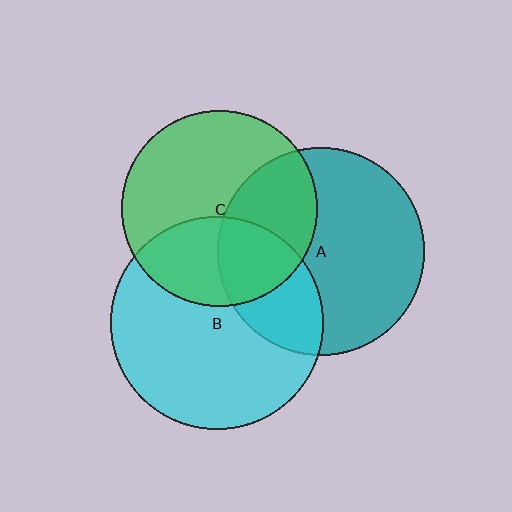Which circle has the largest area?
Circle B (cyan).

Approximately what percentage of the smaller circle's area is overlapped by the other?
Approximately 35%.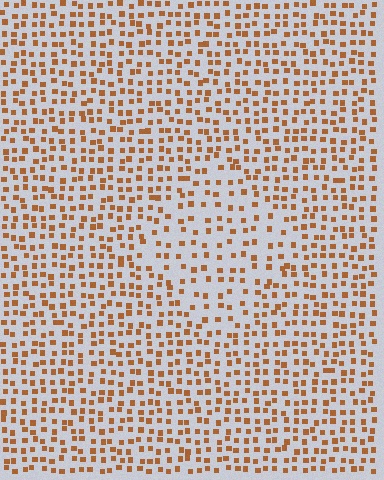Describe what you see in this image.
The image contains small brown elements arranged at two different densities. A diamond-shaped region is visible where the elements are less densely packed than the surrounding area.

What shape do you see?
I see a diamond.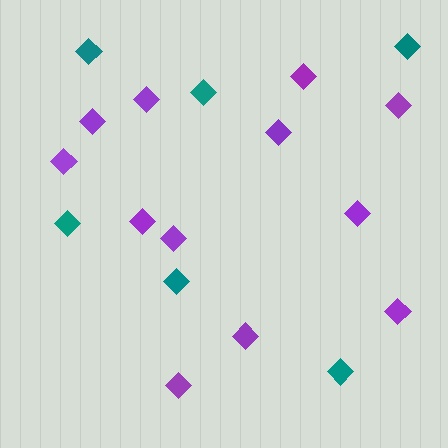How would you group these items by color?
There are 2 groups: one group of teal diamonds (6) and one group of purple diamonds (12).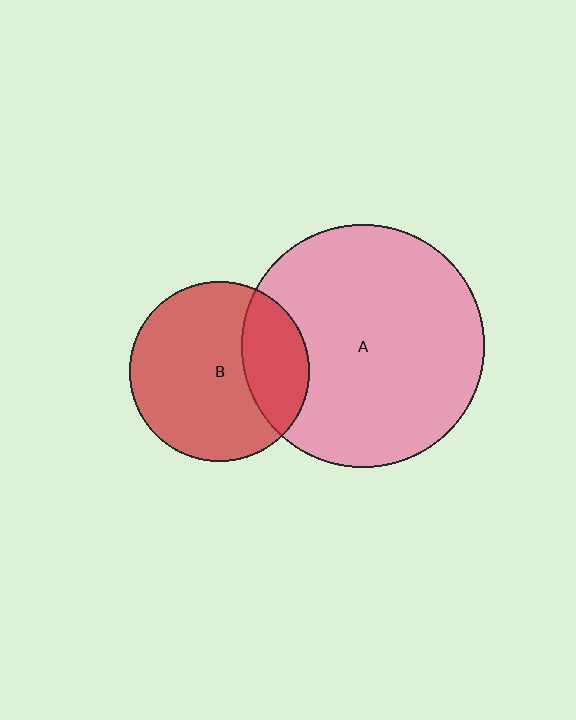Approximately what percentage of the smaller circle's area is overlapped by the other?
Approximately 25%.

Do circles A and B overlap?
Yes.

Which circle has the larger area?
Circle A (pink).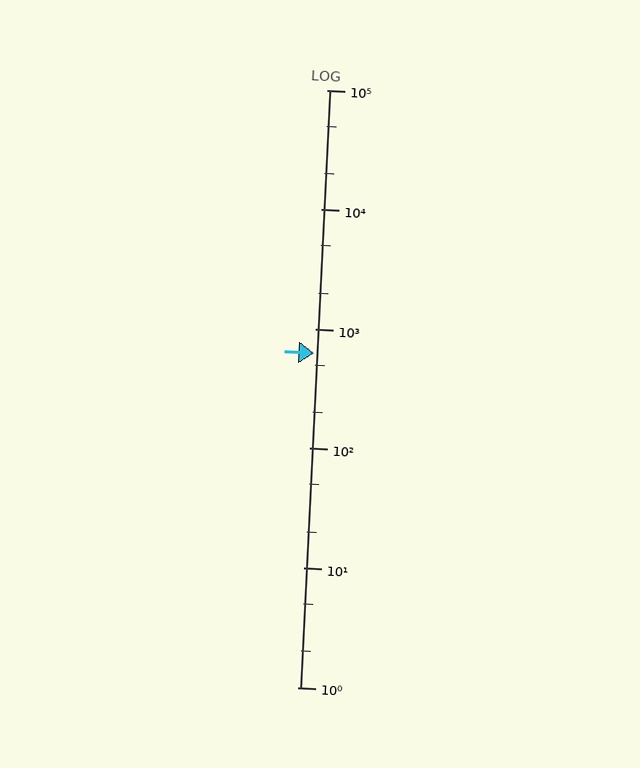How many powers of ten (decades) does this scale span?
The scale spans 5 decades, from 1 to 100000.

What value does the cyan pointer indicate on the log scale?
The pointer indicates approximately 630.